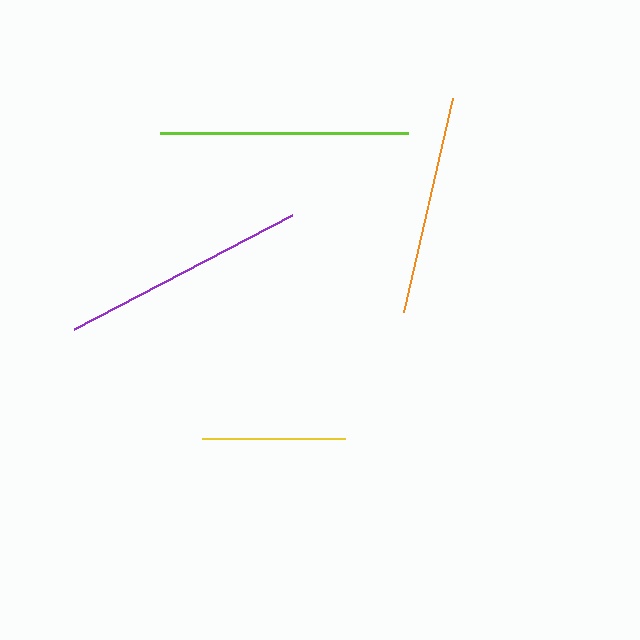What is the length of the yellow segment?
The yellow segment is approximately 144 pixels long.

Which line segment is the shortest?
The yellow line is the shortest at approximately 144 pixels.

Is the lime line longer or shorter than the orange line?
The lime line is longer than the orange line.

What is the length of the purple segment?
The purple segment is approximately 246 pixels long.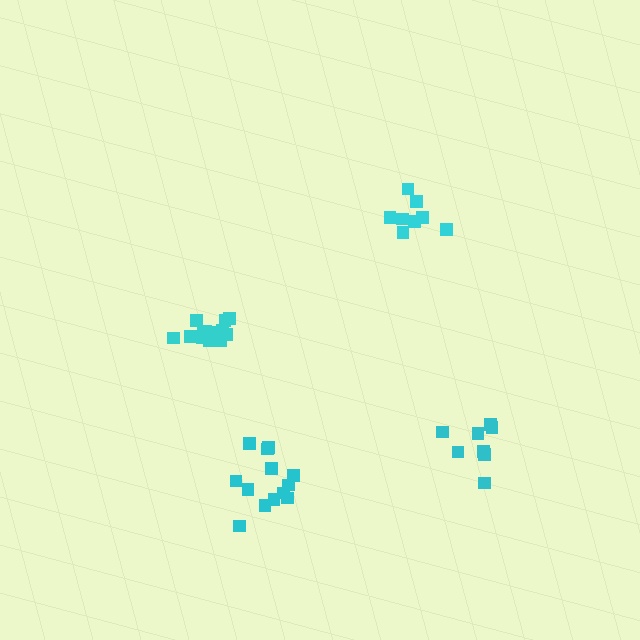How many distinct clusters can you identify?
There are 4 distinct clusters.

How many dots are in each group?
Group 1: 8 dots, Group 2: 8 dots, Group 3: 14 dots, Group 4: 13 dots (43 total).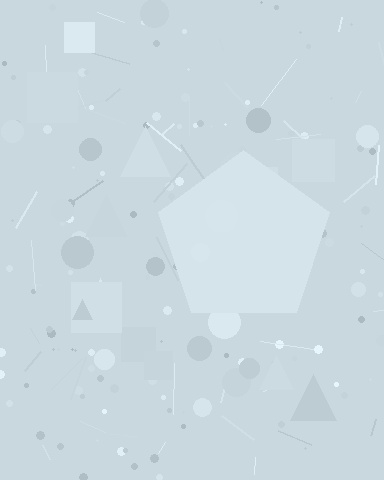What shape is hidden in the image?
A pentagon is hidden in the image.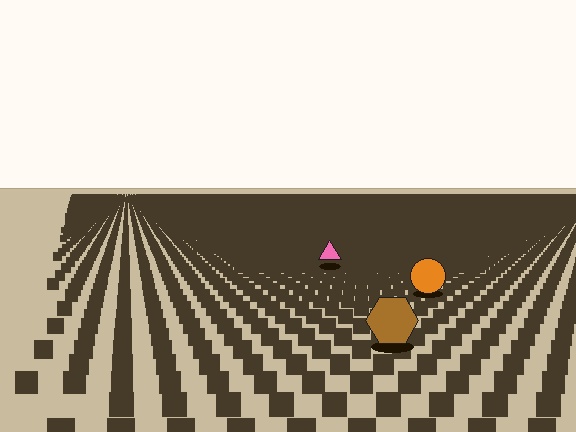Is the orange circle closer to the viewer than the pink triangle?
Yes. The orange circle is closer — you can tell from the texture gradient: the ground texture is coarser near it.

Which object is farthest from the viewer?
The pink triangle is farthest from the viewer. It appears smaller and the ground texture around it is denser.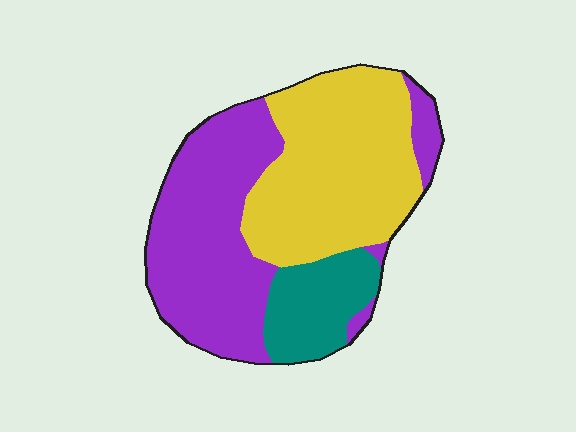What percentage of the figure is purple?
Purple covers 43% of the figure.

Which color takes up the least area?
Teal, at roughly 15%.